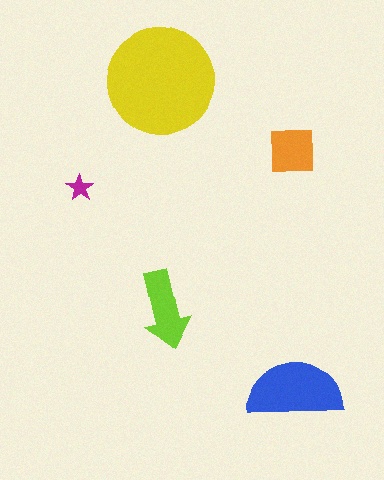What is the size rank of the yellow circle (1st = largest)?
1st.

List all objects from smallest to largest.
The magenta star, the orange square, the lime arrow, the blue semicircle, the yellow circle.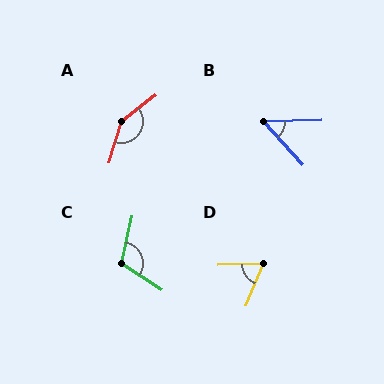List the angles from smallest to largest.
B (49°), D (66°), C (111°), A (143°).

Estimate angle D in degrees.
Approximately 66 degrees.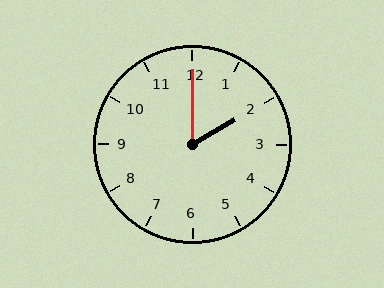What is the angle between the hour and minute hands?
Approximately 60 degrees.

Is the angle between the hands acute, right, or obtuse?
It is acute.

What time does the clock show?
2:00.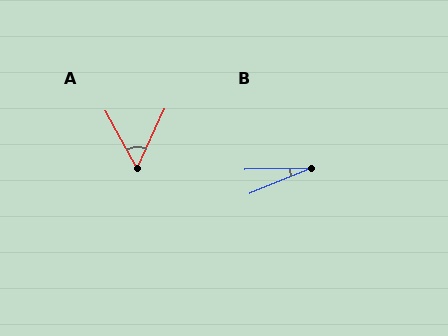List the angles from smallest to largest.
B (21°), A (54°).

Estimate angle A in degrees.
Approximately 54 degrees.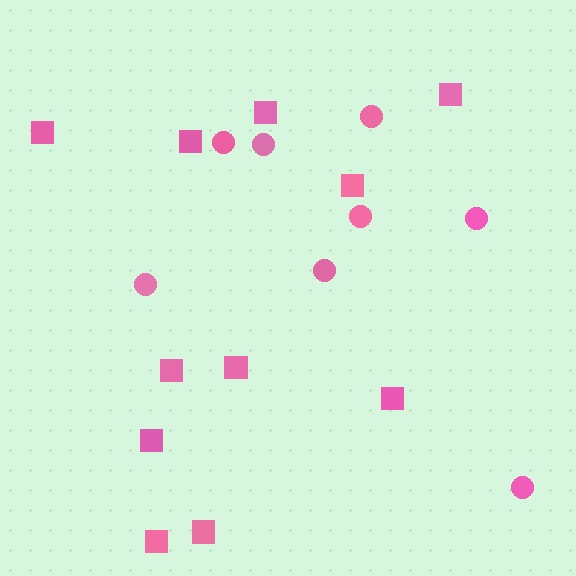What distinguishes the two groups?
There are 2 groups: one group of circles (8) and one group of squares (11).